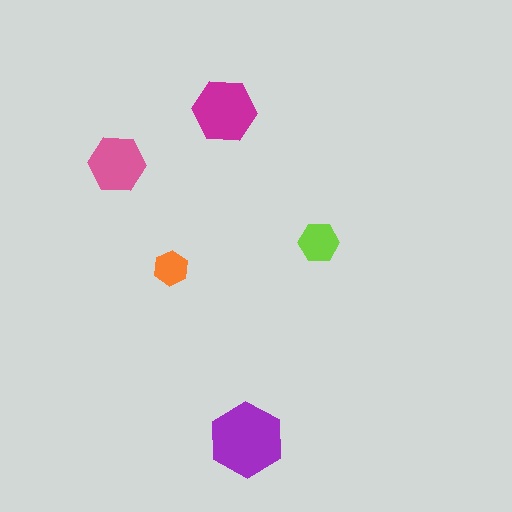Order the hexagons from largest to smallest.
the purple one, the magenta one, the pink one, the lime one, the orange one.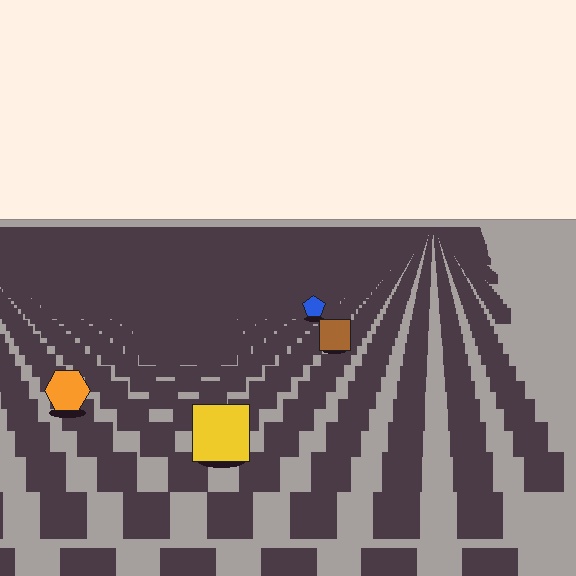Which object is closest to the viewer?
The yellow square is closest. The texture marks near it are larger and more spread out.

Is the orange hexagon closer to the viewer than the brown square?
Yes. The orange hexagon is closer — you can tell from the texture gradient: the ground texture is coarser near it.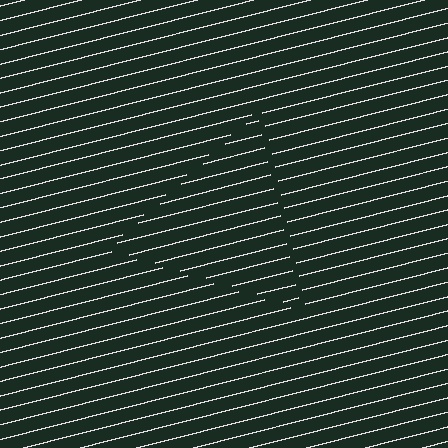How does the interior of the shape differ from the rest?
The interior of the shape contains the same grating, shifted by half a period — the contour is defined by the phase discontinuity where line-ends from the inner and outer gratings abut.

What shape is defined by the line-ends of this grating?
An illusory triangle. The interior of the shape contains the same grating, shifted by half a period — the contour is defined by the phase discontinuity where line-ends from the inner and outer gratings abut.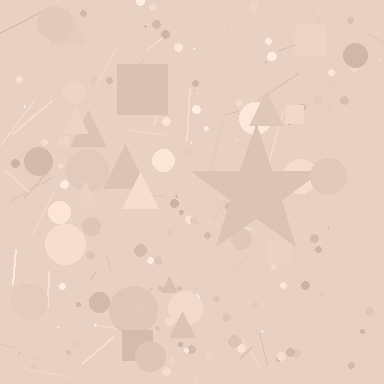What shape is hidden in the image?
A star is hidden in the image.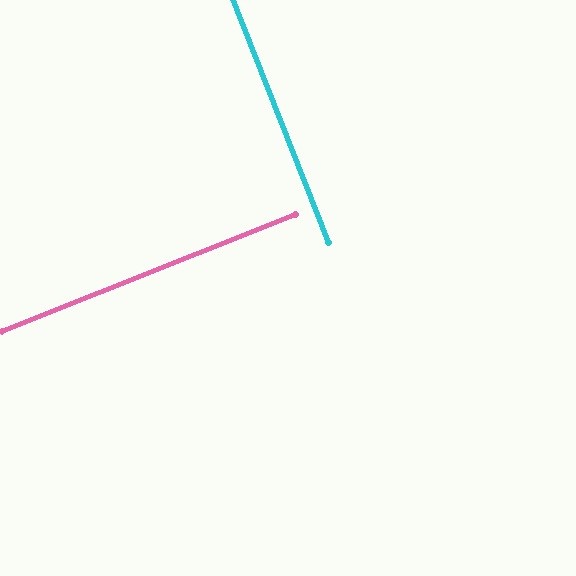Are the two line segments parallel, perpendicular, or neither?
Perpendicular — they meet at approximately 90°.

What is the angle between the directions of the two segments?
Approximately 90 degrees.